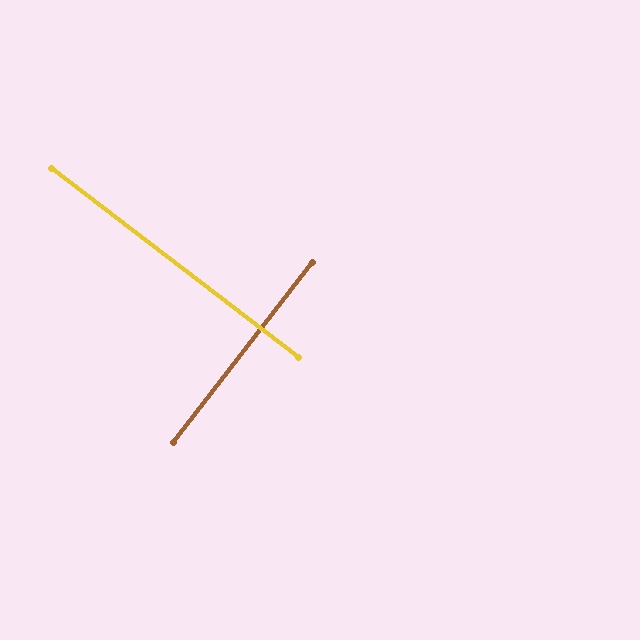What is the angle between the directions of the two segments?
Approximately 90 degrees.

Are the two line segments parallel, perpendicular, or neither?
Perpendicular — they meet at approximately 90°.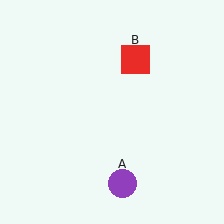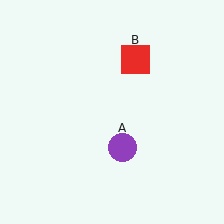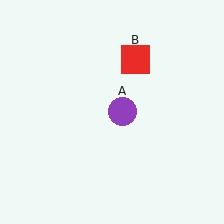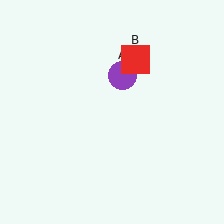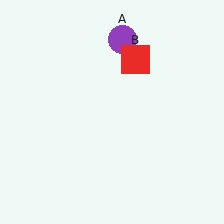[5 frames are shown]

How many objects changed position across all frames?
1 object changed position: purple circle (object A).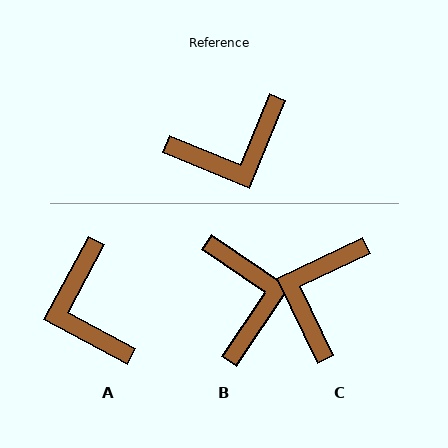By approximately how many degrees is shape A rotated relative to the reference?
Approximately 96 degrees clockwise.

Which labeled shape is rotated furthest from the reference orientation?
C, about 132 degrees away.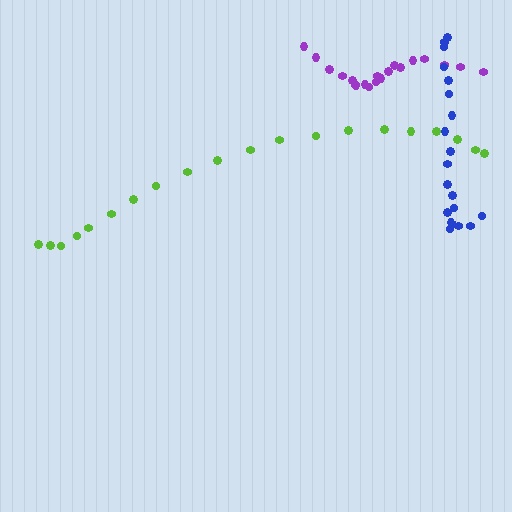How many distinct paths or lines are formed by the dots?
There are 3 distinct paths.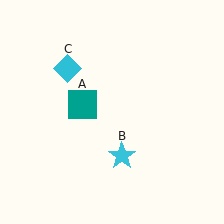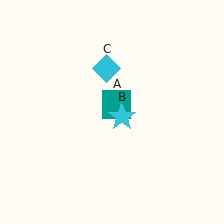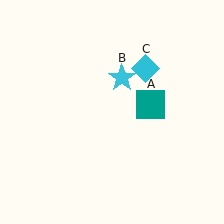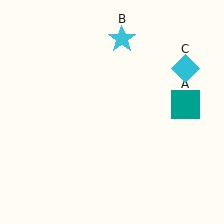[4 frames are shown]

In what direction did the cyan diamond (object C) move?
The cyan diamond (object C) moved right.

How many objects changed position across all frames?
3 objects changed position: teal square (object A), cyan star (object B), cyan diamond (object C).